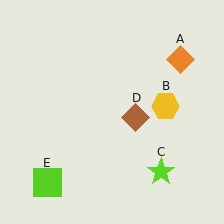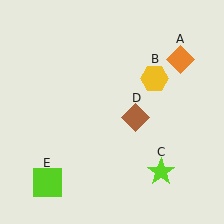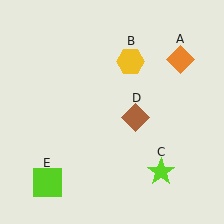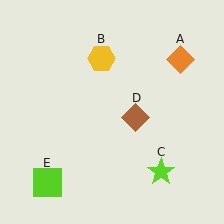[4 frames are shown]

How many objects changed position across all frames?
1 object changed position: yellow hexagon (object B).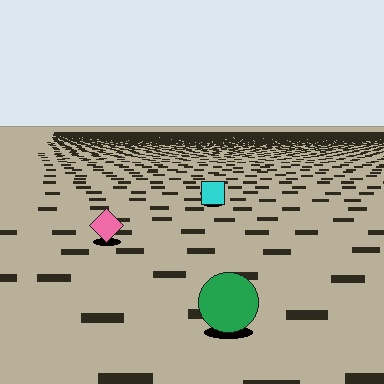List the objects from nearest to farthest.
From nearest to farthest: the green circle, the pink diamond, the cyan square.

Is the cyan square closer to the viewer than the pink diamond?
No. The pink diamond is closer — you can tell from the texture gradient: the ground texture is coarser near it.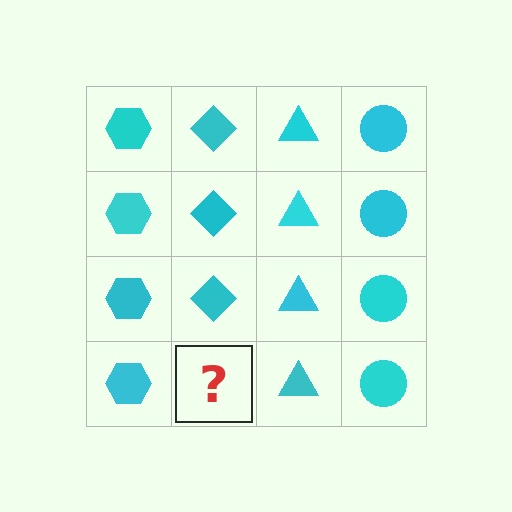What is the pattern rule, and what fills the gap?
The rule is that each column has a consistent shape. The gap should be filled with a cyan diamond.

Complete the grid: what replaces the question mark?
The question mark should be replaced with a cyan diamond.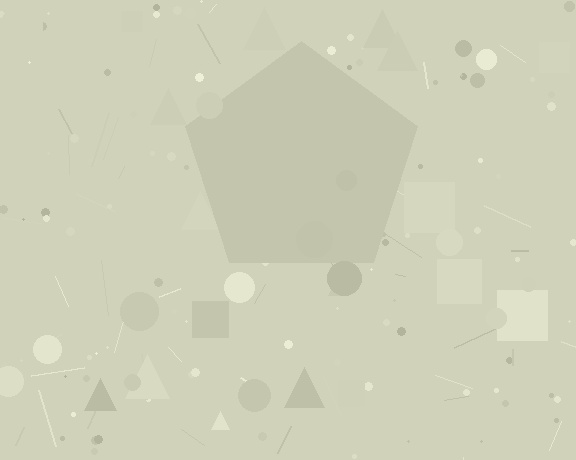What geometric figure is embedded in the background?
A pentagon is embedded in the background.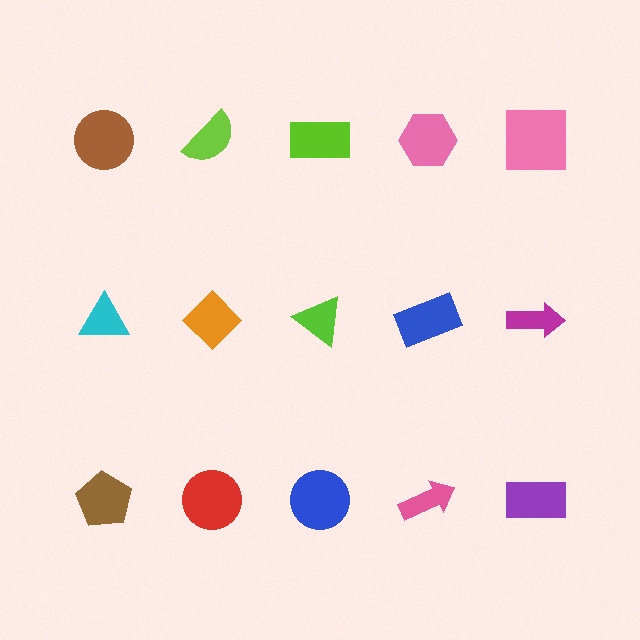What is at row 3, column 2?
A red circle.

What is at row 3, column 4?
A pink arrow.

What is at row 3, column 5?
A purple rectangle.